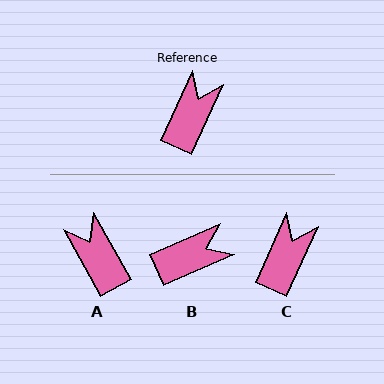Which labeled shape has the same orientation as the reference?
C.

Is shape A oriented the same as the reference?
No, it is off by about 53 degrees.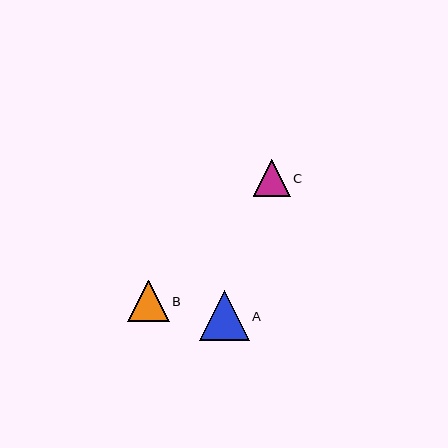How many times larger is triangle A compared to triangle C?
Triangle A is approximately 1.3 times the size of triangle C.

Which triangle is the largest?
Triangle A is the largest with a size of approximately 50 pixels.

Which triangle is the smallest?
Triangle C is the smallest with a size of approximately 37 pixels.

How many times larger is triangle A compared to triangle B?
Triangle A is approximately 1.2 times the size of triangle B.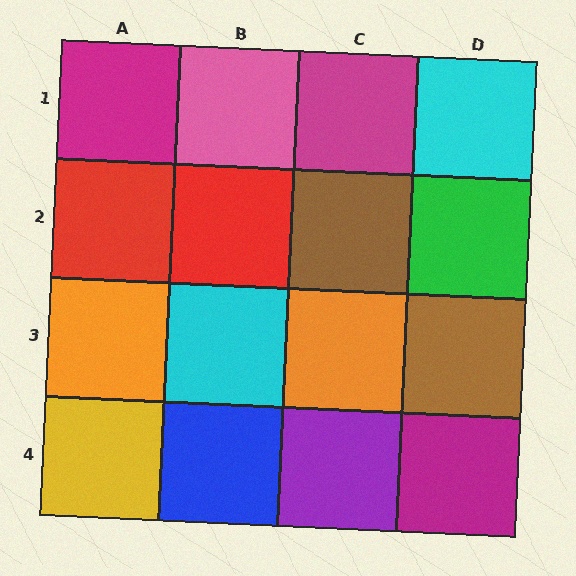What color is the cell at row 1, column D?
Cyan.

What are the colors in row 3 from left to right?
Orange, cyan, orange, brown.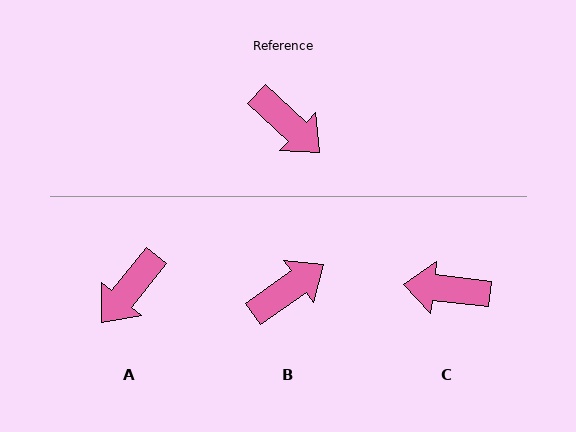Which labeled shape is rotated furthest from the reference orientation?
C, about 143 degrees away.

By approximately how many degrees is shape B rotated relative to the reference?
Approximately 78 degrees counter-clockwise.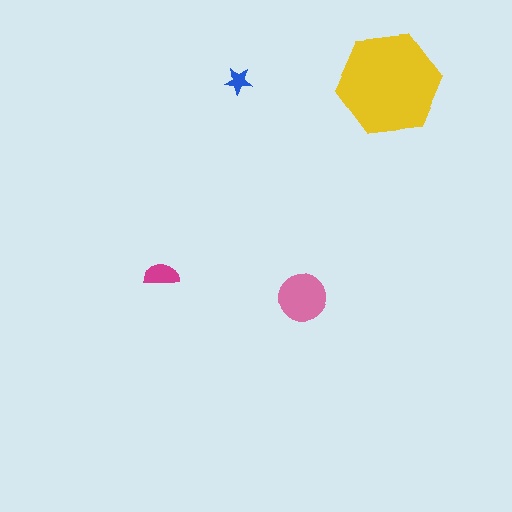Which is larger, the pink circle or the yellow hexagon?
The yellow hexagon.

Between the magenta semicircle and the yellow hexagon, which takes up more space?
The yellow hexagon.